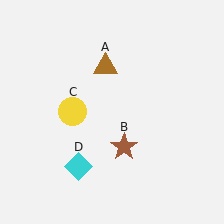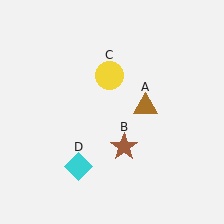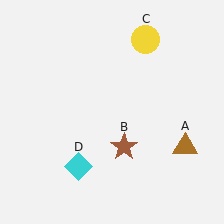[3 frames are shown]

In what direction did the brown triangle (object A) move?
The brown triangle (object A) moved down and to the right.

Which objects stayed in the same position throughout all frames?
Brown star (object B) and cyan diamond (object D) remained stationary.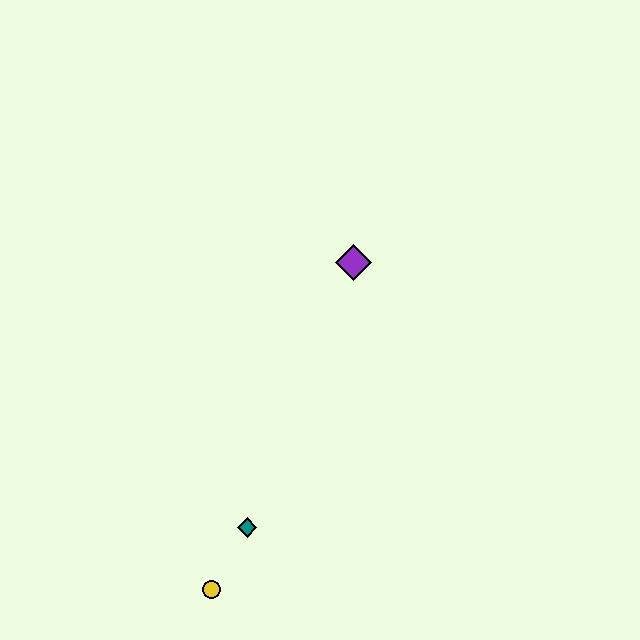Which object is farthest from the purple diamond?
The yellow circle is farthest from the purple diamond.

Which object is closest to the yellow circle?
The teal diamond is closest to the yellow circle.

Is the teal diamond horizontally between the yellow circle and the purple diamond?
Yes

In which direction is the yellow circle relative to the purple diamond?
The yellow circle is below the purple diamond.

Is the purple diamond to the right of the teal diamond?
Yes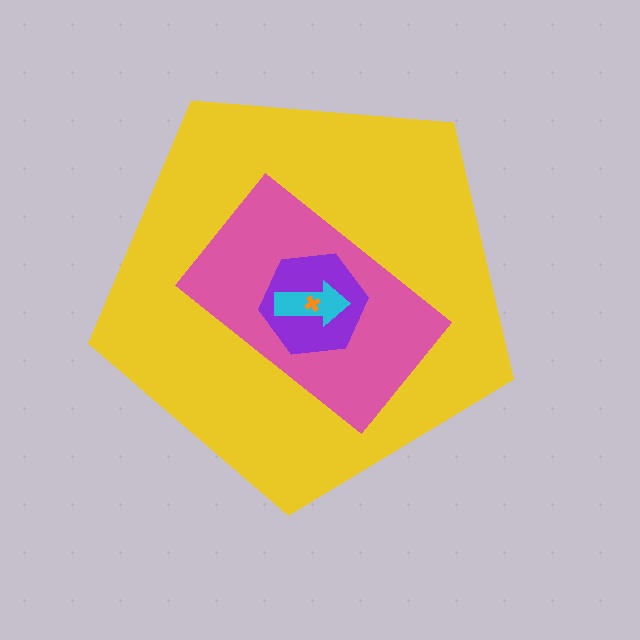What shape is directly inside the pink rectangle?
The purple hexagon.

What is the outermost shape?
The yellow pentagon.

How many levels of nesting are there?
5.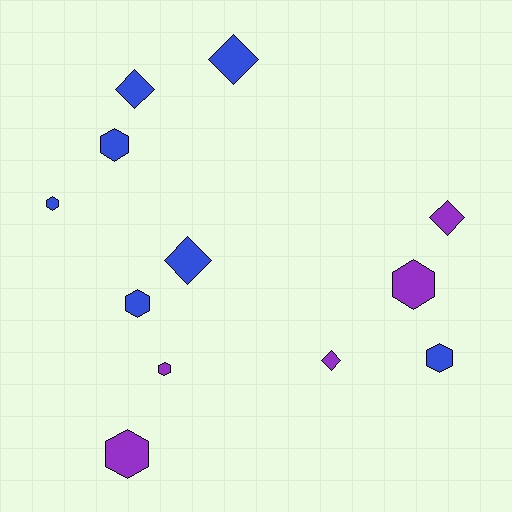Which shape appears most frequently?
Hexagon, with 7 objects.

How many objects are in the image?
There are 12 objects.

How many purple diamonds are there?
There are 2 purple diamonds.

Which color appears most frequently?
Blue, with 7 objects.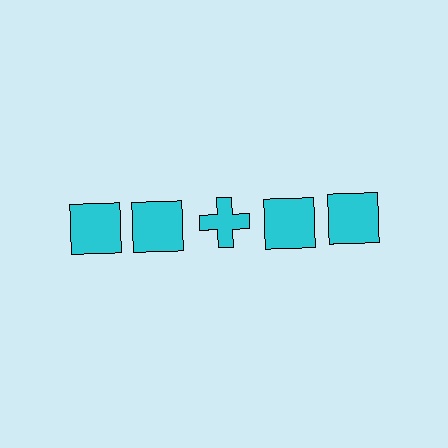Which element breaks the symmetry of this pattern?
The cyan cross in the top row, center column breaks the symmetry. All other shapes are cyan squares.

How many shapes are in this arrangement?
There are 5 shapes arranged in a grid pattern.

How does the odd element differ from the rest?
It has a different shape: cross instead of square.